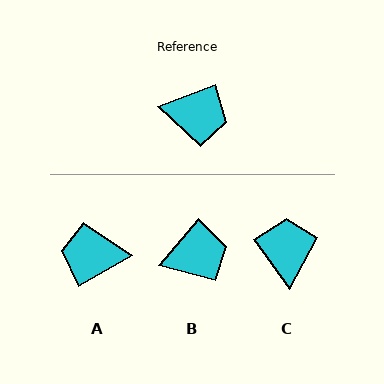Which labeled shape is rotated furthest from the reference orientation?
A, about 171 degrees away.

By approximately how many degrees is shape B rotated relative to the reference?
Approximately 29 degrees counter-clockwise.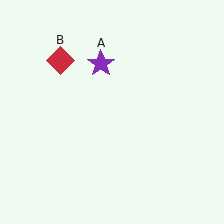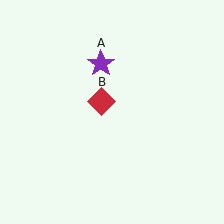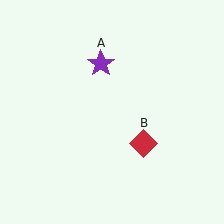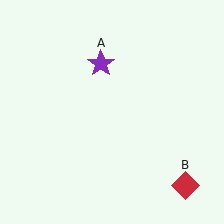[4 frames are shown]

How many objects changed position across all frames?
1 object changed position: red diamond (object B).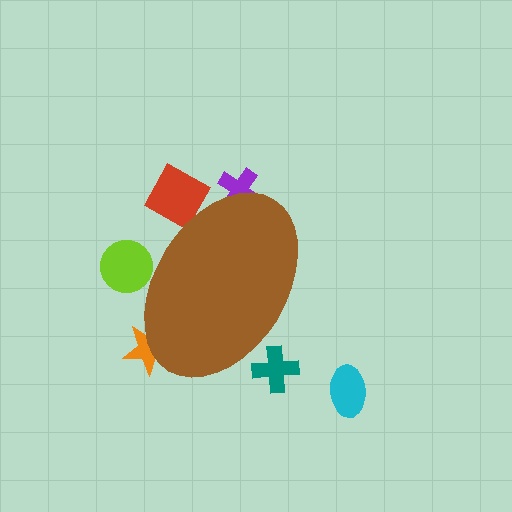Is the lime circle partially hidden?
Yes, the lime circle is partially hidden behind the brown ellipse.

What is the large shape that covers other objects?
A brown ellipse.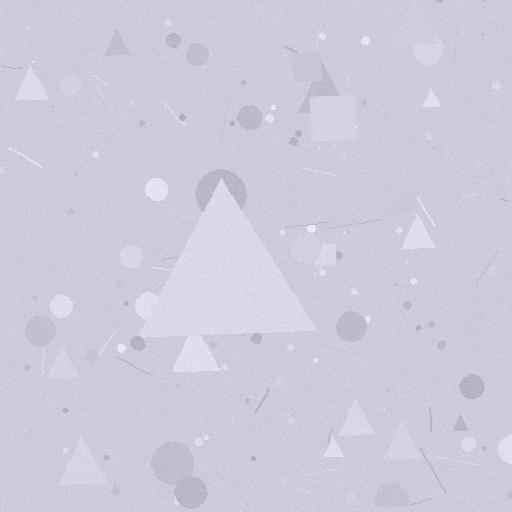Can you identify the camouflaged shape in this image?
The camouflaged shape is a triangle.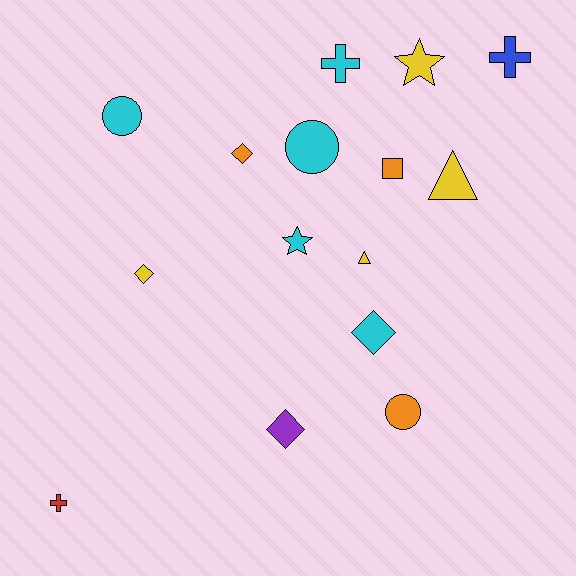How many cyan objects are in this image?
There are 5 cyan objects.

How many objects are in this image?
There are 15 objects.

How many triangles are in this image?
There are 2 triangles.